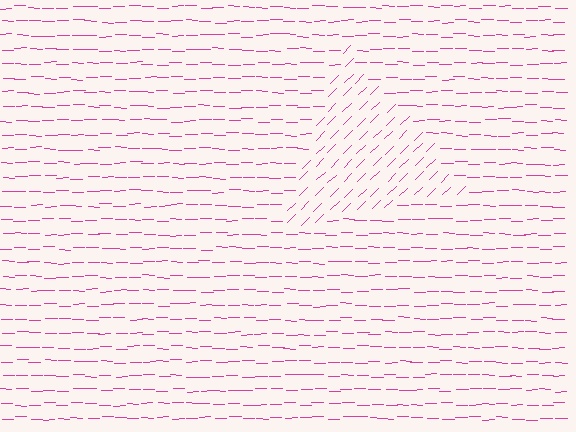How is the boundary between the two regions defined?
The boundary is defined purely by a change in line orientation (approximately 45 degrees difference). All lines are the same color and thickness.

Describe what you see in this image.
The image is filled with small magenta line segments. A triangle region in the image has lines oriented differently from the surrounding lines, creating a visible texture boundary.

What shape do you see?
I see a triangle.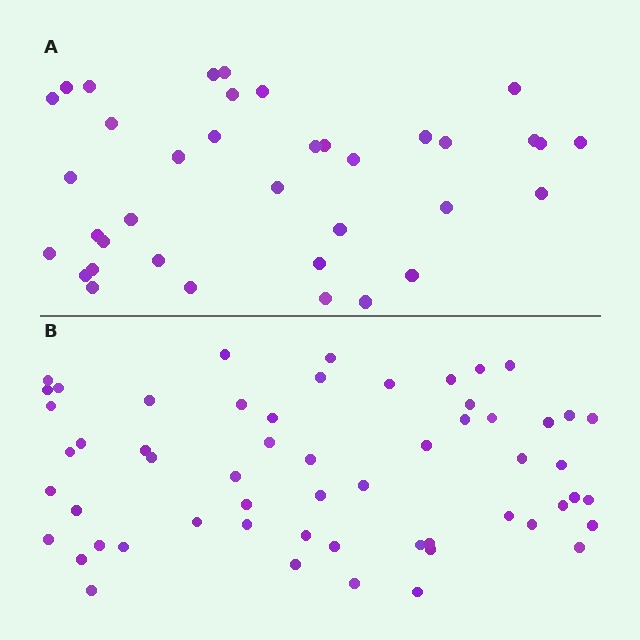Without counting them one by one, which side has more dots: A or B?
Region B (the bottom region) has more dots.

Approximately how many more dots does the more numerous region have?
Region B has approximately 20 more dots than region A.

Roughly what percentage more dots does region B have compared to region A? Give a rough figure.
About 55% more.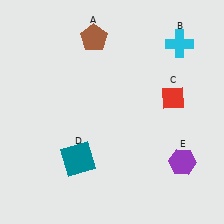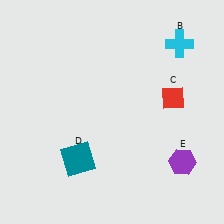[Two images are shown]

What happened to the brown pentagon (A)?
The brown pentagon (A) was removed in Image 2. It was in the top-left area of Image 1.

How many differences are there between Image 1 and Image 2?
There is 1 difference between the two images.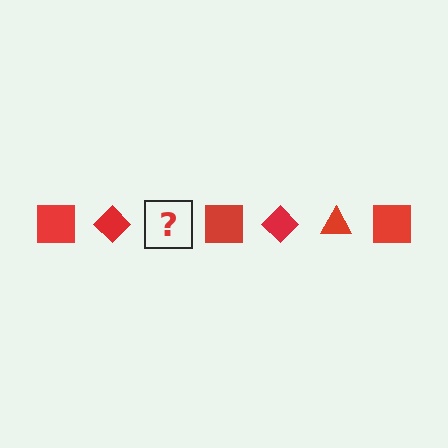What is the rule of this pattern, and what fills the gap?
The rule is that the pattern cycles through square, diamond, triangle shapes in red. The gap should be filled with a red triangle.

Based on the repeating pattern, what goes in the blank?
The blank should be a red triangle.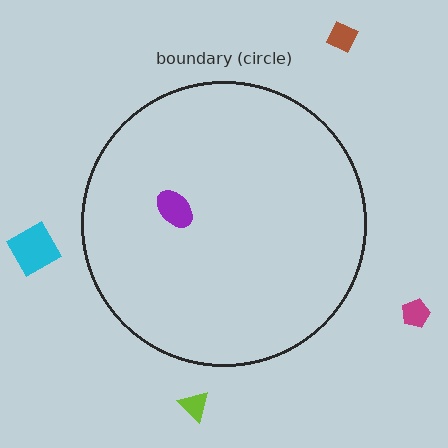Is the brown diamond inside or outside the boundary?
Outside.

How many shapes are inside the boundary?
1 inside, 4 outside.